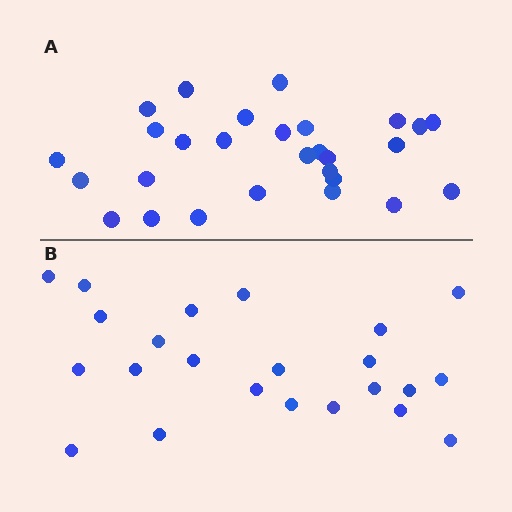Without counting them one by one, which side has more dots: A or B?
Region A (the top region) has more dots.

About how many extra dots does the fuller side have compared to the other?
Region A has about 5 more dots than region B.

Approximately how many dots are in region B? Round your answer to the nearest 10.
About 20 dots. (The exact count is 23, which rounds to 20.)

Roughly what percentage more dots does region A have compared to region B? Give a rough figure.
About 20% more.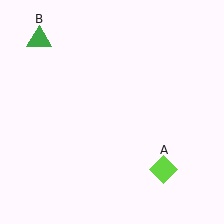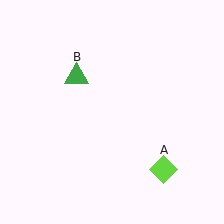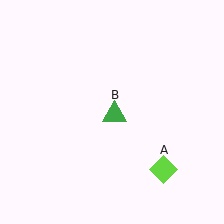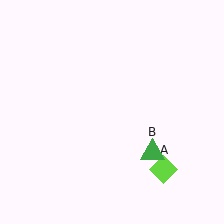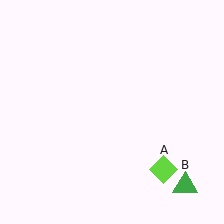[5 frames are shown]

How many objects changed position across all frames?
1 object changed position: green triangle (object B).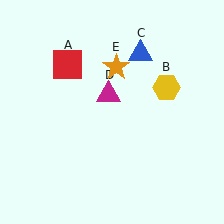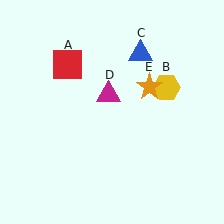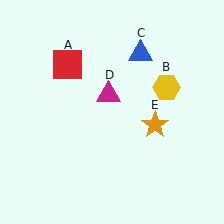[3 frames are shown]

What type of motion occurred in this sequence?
The orange star (object E) rotated clockwise around the center of the scene.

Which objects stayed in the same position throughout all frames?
Red square (object A) and yellow hexagon (object B) and blue triangle (object C) and magenta triangle (object D) remained stationary.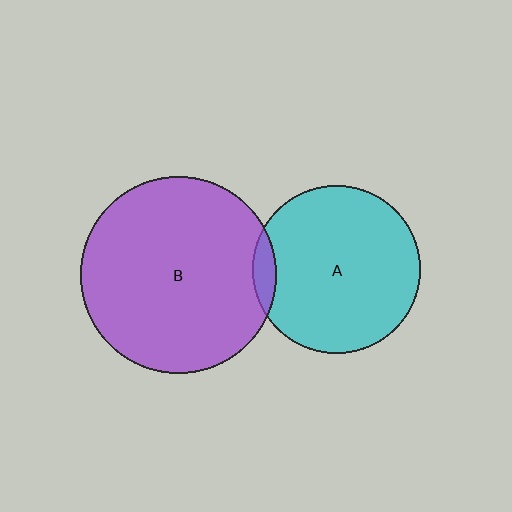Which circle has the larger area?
Circle B (purple).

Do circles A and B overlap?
Yes.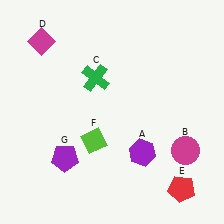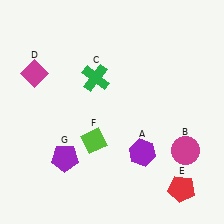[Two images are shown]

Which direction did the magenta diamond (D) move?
The magenta diamond (D) moved down.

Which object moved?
The magenta diamond (D) moved down.